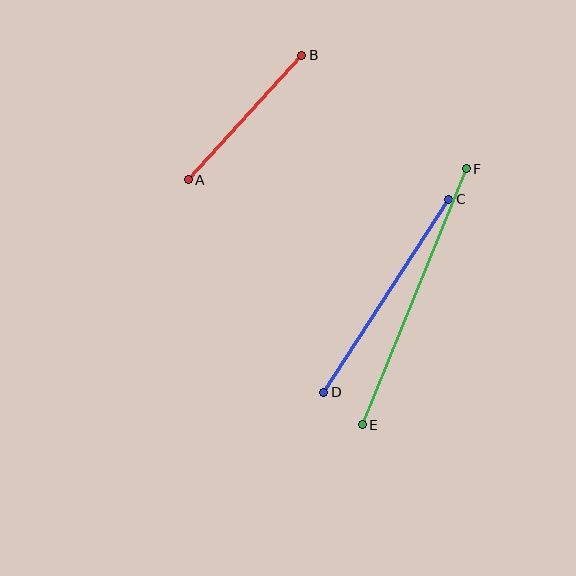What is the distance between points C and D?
The distance is approximately 229 pixels.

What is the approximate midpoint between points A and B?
The midpoint is at approximately (245, 117) pixels.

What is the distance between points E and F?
The distance is approximately 276 pixels.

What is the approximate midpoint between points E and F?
The midpoint is at approximately (414, 297) pixels.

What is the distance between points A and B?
The distance is approximately 168 pixels.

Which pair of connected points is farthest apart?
Points E and F are farthest apart.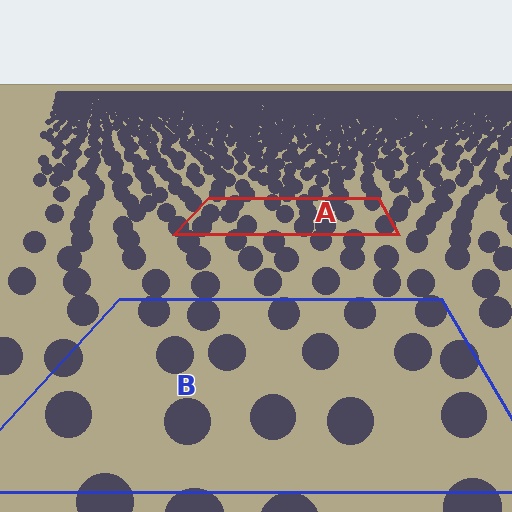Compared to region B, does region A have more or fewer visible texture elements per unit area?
Region A has more texture elements per unit area — they are packed more densely because it is farther away.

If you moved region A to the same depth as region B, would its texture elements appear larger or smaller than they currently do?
They would appear larger. At a closer depth, the same texture elements are projected at a bigger on-screen size.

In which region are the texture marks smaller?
The texture marks are smaller in region A, because it is farther away.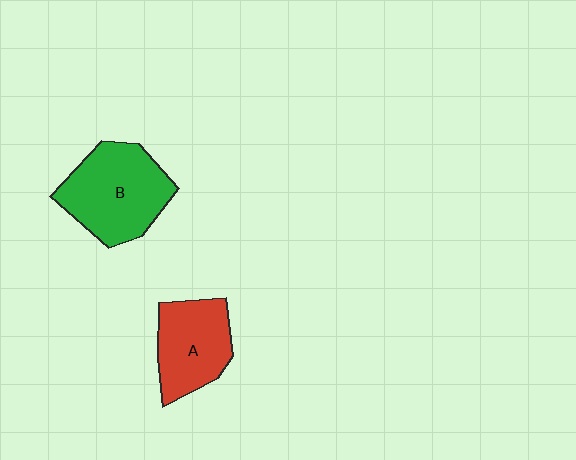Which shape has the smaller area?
Shape A (red).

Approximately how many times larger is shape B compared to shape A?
Approximately 1.3 times.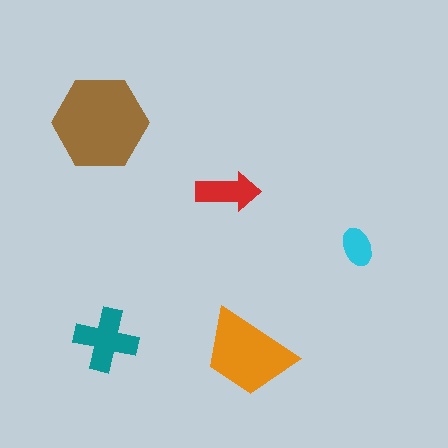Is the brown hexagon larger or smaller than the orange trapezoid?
Larger.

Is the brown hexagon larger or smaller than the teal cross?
Larger.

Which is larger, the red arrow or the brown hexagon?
The brown hexagon.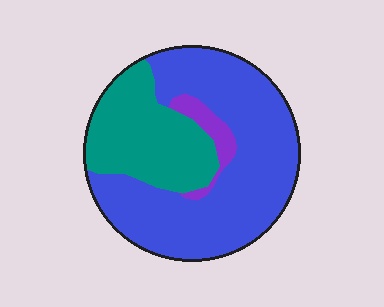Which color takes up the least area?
Purple, at roughly 5%.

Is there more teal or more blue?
Blue.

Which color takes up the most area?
Blue, at roughly 65%.